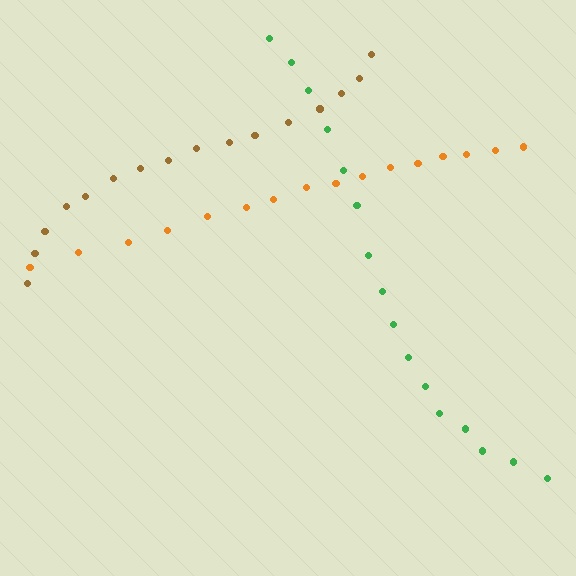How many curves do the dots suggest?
There are 3 distinct paths.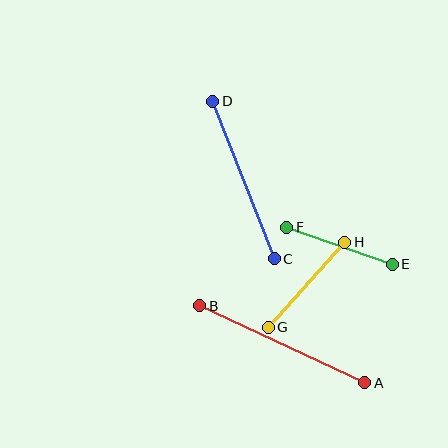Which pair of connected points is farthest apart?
Points A and B are farthest apart.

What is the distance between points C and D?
The distance is approximately 169 pixels.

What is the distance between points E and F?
The distance is approximately 112 pixels.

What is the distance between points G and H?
The distance is approximately 114 pixels.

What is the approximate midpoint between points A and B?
The midpoint is at approximately (282, 344) pixels.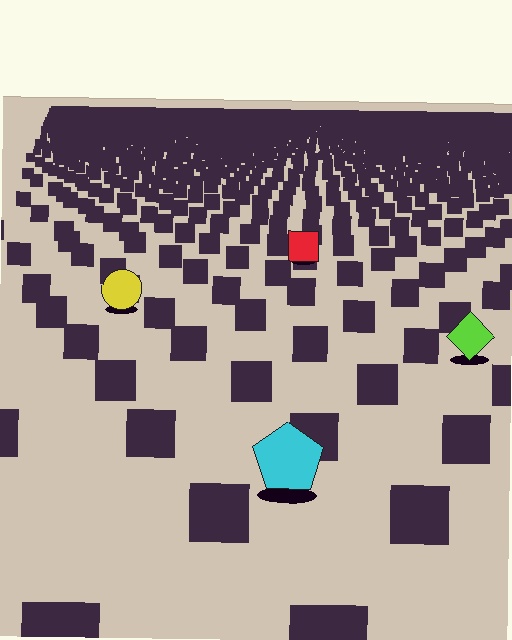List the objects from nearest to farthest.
From nearest to farthest: the cyan pentagon, the lime diamond, the yellow circle, the red square.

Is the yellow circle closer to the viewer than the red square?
Yes. The yellow circle is closer — you can tell from the texture gradient: the ground texture is coarser near it.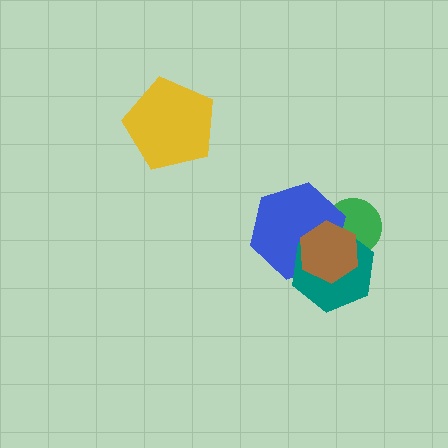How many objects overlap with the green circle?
3 objects overlap with the green circle.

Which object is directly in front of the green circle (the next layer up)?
The blue hexagon is directly in front of the green circle.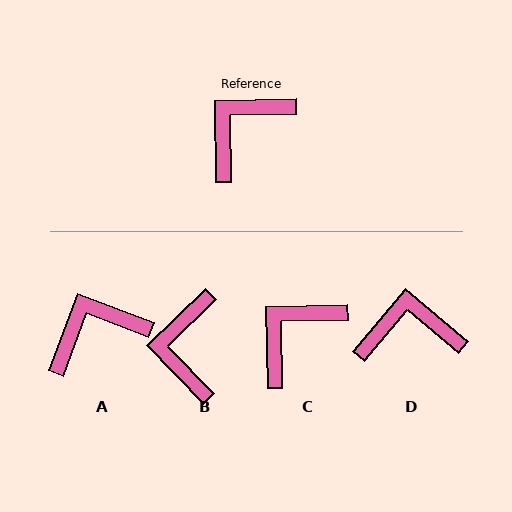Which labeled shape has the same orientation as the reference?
C.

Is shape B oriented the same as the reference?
No, it is off by about 43 degrees.